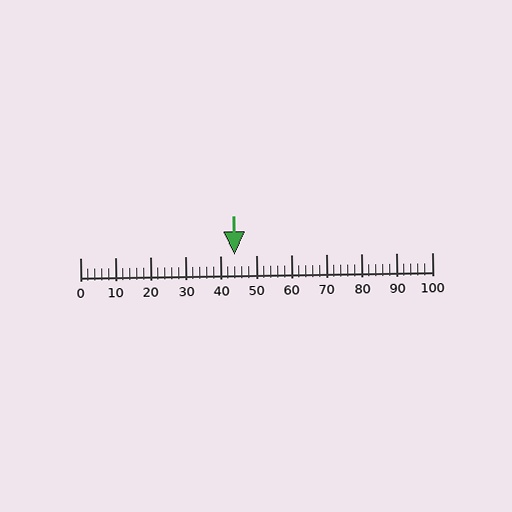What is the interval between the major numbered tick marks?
The major tick marks are spaced 10 units apart.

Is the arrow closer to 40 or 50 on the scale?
The arrow is closer to 40.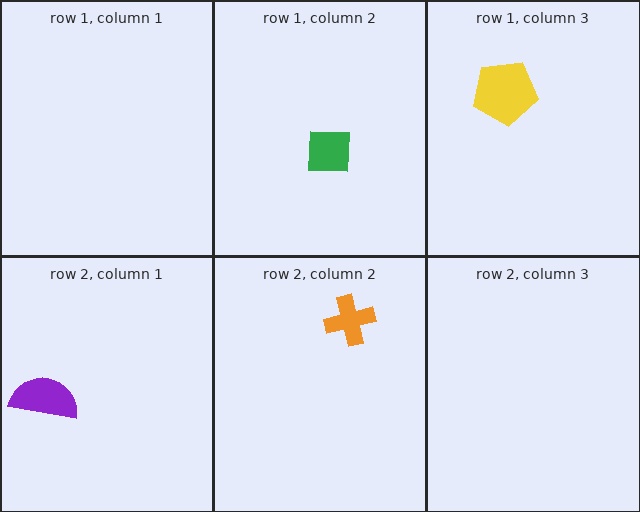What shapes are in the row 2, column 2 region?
The orange cross.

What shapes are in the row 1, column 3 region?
The yellow pentagon.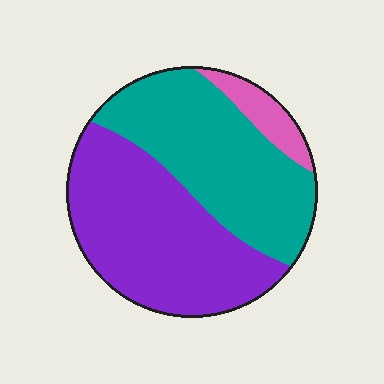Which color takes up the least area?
Pink, at roughly 10%.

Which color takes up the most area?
Purple, at roughly 50%.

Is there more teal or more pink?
Teal.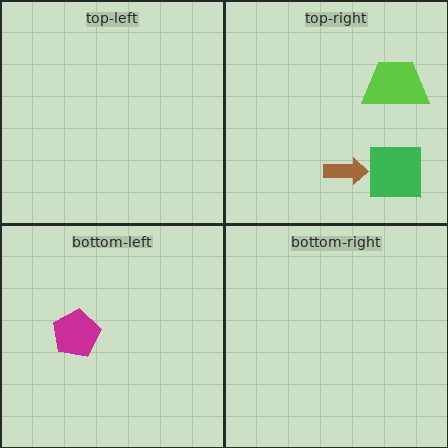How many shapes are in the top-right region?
3.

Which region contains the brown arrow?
The top-right region.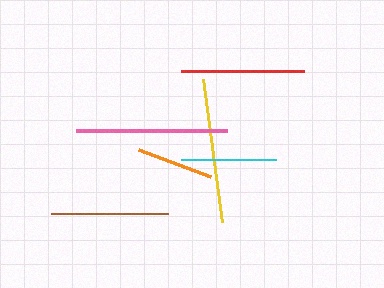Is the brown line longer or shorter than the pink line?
The pink line is longer than the brown line.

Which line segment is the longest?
The pink line is the longest at approximately 151 pixels.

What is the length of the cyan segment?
The cyan segment is approximately 95 pixels long.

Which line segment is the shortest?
The orange line is the shortest at approximately 76 pixels.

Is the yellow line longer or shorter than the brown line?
The yellow line is longer than the brown line.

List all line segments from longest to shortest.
From longest to shortest: pink, yellow, red, brown, cyan, orange.